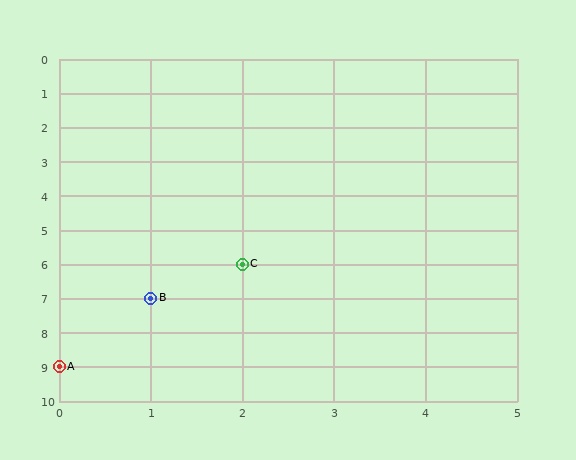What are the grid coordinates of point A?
Point A is at grid coordinates (0, 9).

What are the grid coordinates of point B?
Point B is at grid coordinates (1, 7).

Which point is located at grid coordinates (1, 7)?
Point B is at (1, 7).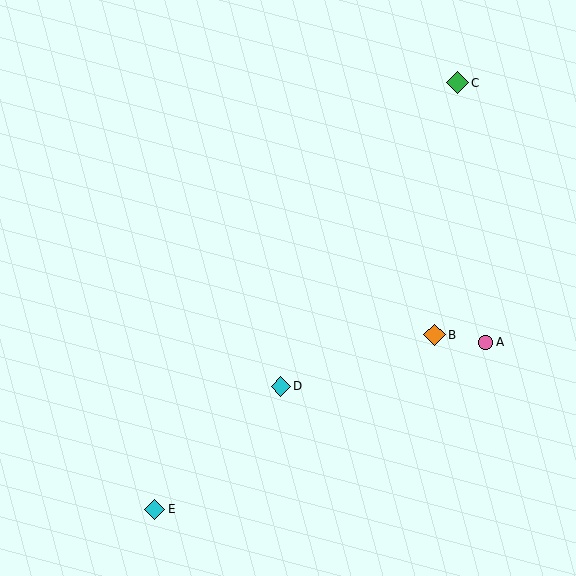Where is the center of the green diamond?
The center of the green diamond is at (457, 83).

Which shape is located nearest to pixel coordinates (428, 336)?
The orange diamond (labeled B) at (435, 335) is nearest to that location.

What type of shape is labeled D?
Shape D is a cyan diamond.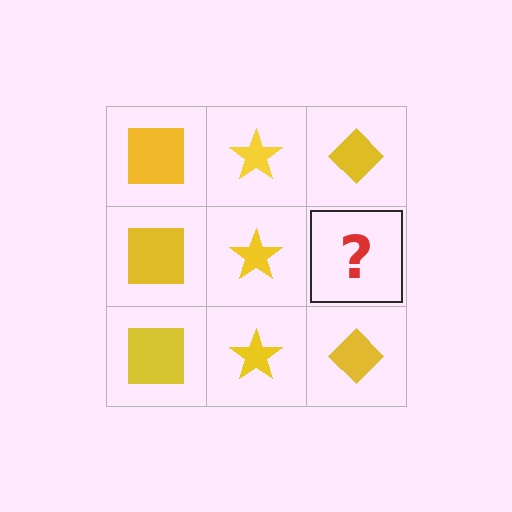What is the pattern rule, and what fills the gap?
The rule is that each column has a consistent shape. The gap should be filled with a yellow diamond.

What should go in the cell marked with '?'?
The missing cell should contain a yellow diamond.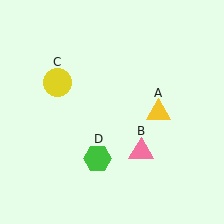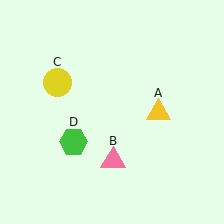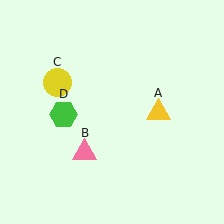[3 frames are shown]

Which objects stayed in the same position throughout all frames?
Yellow triangle (object A) and yellow circle (object C) remained stationary.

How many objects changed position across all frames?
2 objects changed position: pink triangle (object B), green hexagon (object D).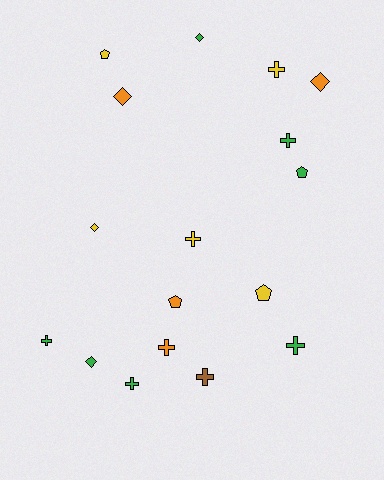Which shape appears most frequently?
Cross, with 8 objects.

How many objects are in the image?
There are 17 objects.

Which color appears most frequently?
Green, with 7 objects.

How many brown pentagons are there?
There are no brown pentagons.